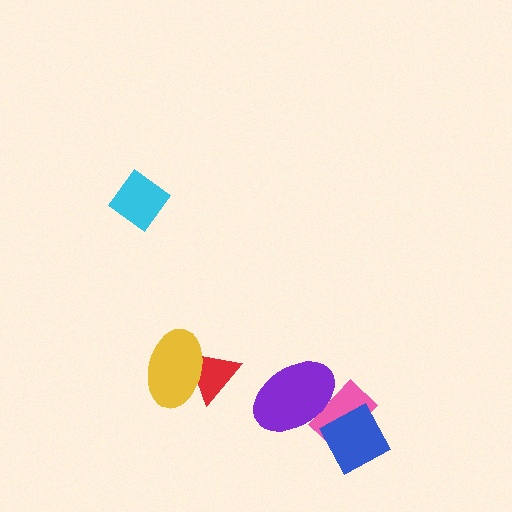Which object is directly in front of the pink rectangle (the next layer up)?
The blue square is directly in front of the pink rectangle.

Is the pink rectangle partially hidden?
Yes, it is partially covered by another shape.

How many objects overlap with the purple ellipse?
1 object overlaps with the purple ellipse.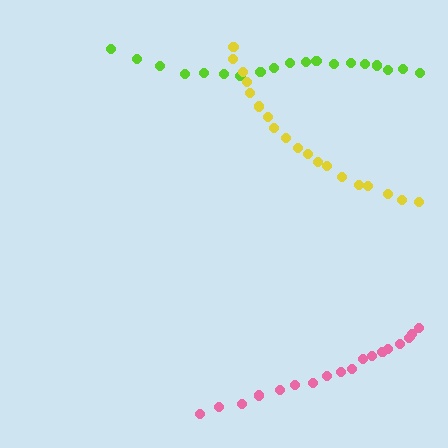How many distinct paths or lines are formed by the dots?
There are 3 distinct paths.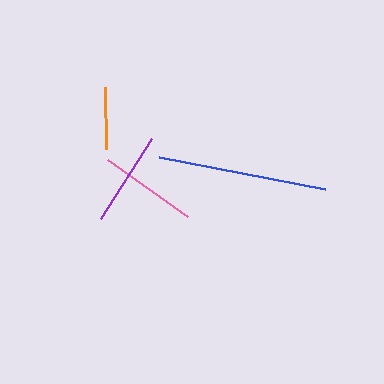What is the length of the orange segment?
The orange segment is approximately 63 pixels long.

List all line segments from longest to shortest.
From longest to shortest: blue, pink, purple, orange.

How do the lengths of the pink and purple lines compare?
The pink and purple lines are approximately the same length.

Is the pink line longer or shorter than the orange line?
The pink line is longer than the orange line.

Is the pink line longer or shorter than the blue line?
The blue line is longer than the pink line.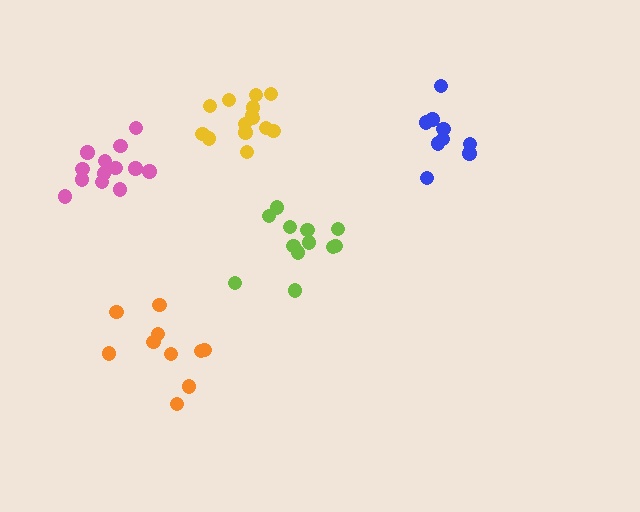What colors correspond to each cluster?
The clusters are colored: lime, yellow, pink, blue, orange.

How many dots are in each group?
Group 1: 12 dots, Group 2: 14 dots, Group 3: 13 dots, Group 4: 9 dots, Group 5: 10 dots (58 total).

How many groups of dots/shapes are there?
There are 5 groups.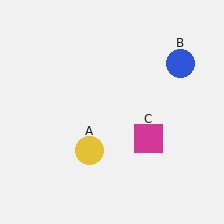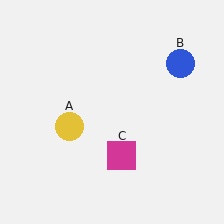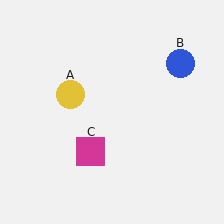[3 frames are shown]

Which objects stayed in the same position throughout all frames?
Blue circle (object B) remained stationary.